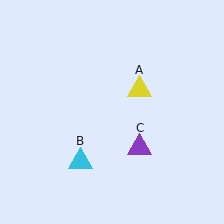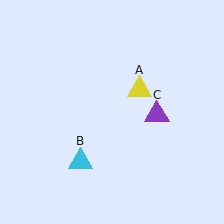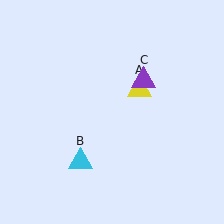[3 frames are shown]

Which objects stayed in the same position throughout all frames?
Yellow triangle (object A) and cyan triangle (object B) remained stationary.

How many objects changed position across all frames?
1 object changed position: purple triangle (object C).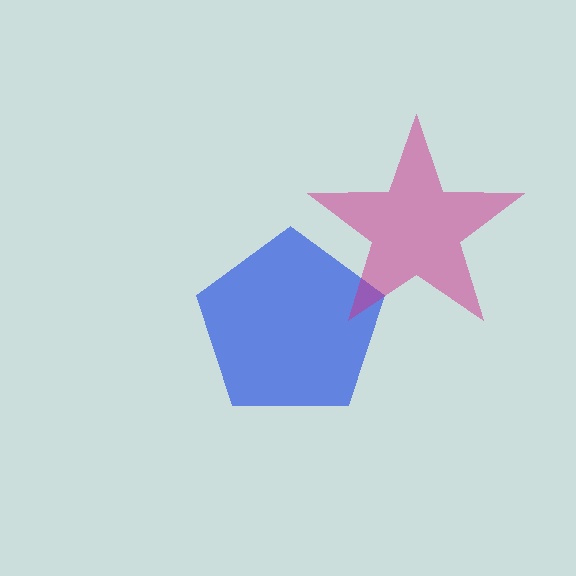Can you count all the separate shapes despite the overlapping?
Yes, there are 2 separate shapes.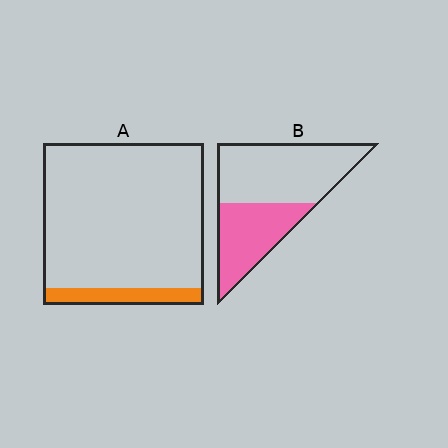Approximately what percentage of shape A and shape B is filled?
A is approximately 10% and B is approximately 40%.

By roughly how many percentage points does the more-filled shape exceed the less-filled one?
By roughly 30 percentage points (B over A).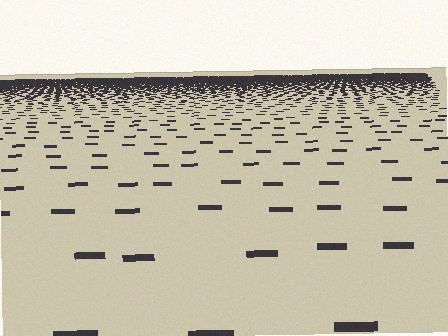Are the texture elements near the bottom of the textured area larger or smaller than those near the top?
Larger. Near the bottom, elements are closer to the viewer and appear at a bigger on-screen size.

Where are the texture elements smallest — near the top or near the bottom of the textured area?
Near the top.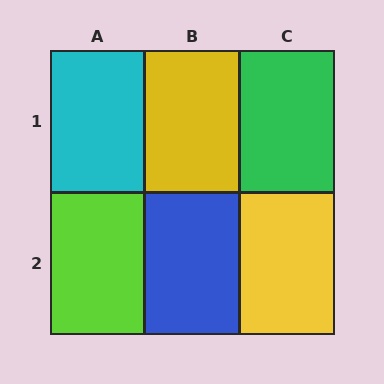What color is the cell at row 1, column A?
Cyan.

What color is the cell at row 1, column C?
Green.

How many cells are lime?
1 cell is lime.